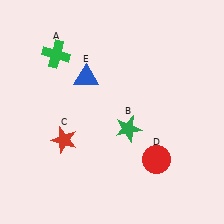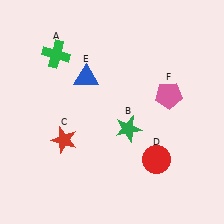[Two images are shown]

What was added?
A pink pentagon (F) was added in Image 2.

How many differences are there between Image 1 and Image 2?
There is 1 difference between the two images.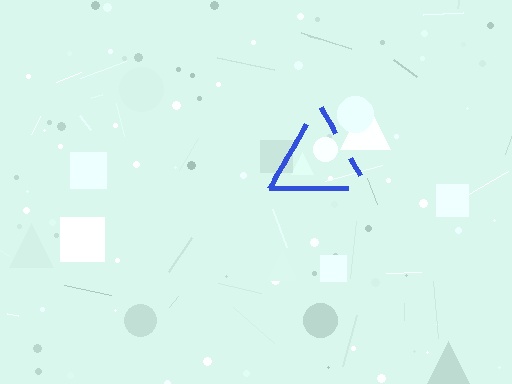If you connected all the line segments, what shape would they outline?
They would outline a triangle.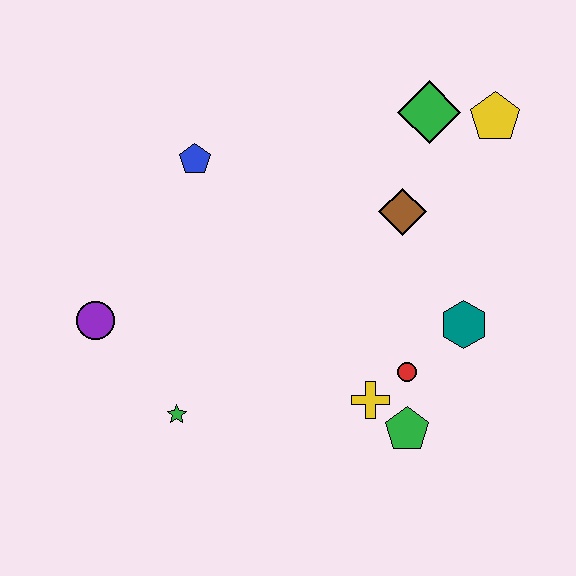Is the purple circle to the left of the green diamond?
Yes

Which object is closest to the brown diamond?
The green diamond is closest to the brown diamond.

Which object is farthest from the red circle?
The purple circle is farthest from the red circle.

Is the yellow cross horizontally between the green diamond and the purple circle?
Yes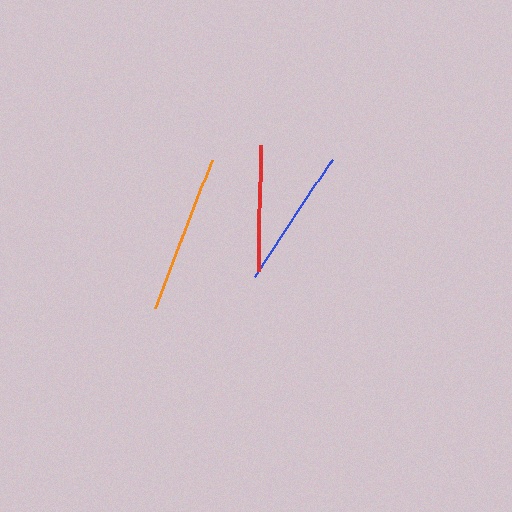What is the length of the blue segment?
The blue segment is approximately 141 pixels long.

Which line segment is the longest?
The orange line is the longest at approximately 160 pixels.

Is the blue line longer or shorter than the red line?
The blue line is longer than the red line.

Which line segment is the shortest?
The red line is the shortest at approximately 126 pixels.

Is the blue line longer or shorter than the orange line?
The orange line is longer than the blue line.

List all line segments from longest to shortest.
From longest to shortest: orange, blue, red.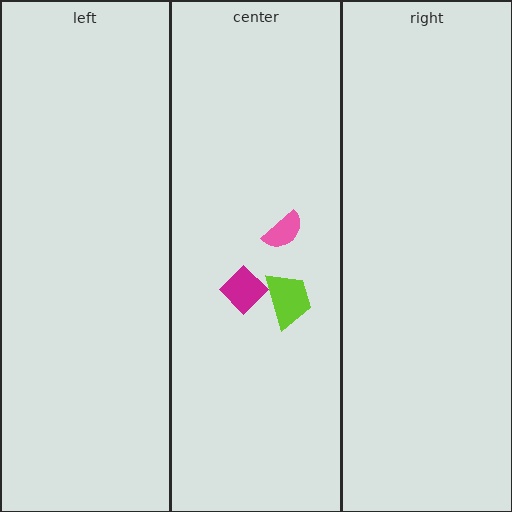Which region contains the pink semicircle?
The center region.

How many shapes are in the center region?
3.